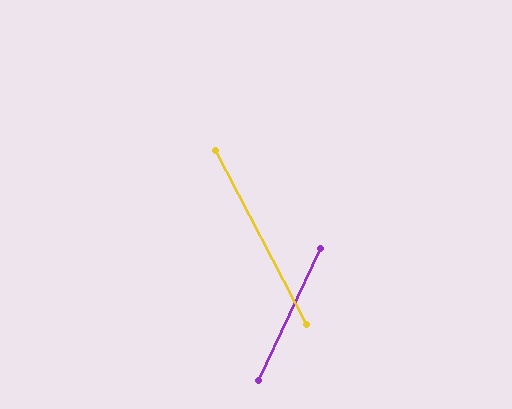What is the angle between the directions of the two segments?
Approximately 53 degrees.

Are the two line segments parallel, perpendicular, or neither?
Neither parallel nor perpendicular — they differ by about 53°.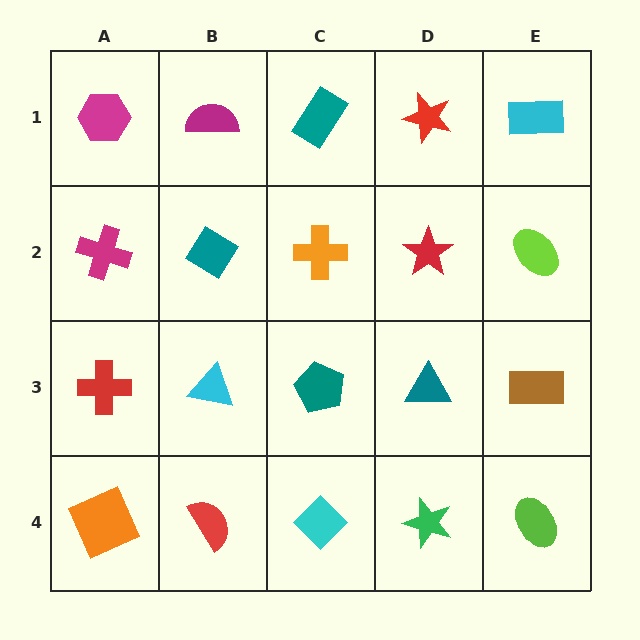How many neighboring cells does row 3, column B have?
4.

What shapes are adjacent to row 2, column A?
A magenta hexagon (row 1, column A), a red cross (row 3, column A), a teal diamond (row 2, column B).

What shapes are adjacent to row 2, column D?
A red star (row 1, column D), a teal triangle (row 3, column D), an orange cross (row 2, column C), a lime ellipse (row 2, column E).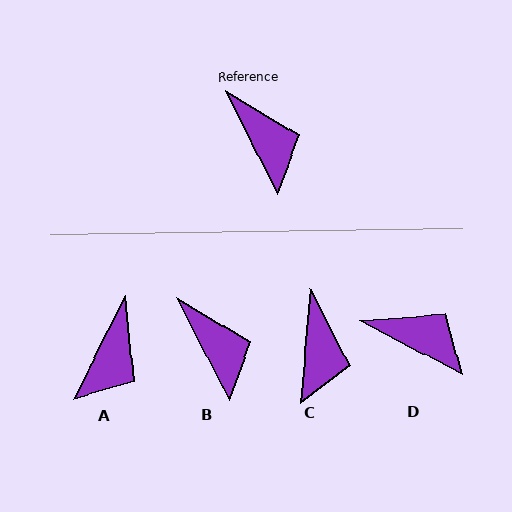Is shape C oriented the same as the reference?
No, it is off by about 32 degrees.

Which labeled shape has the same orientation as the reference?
B.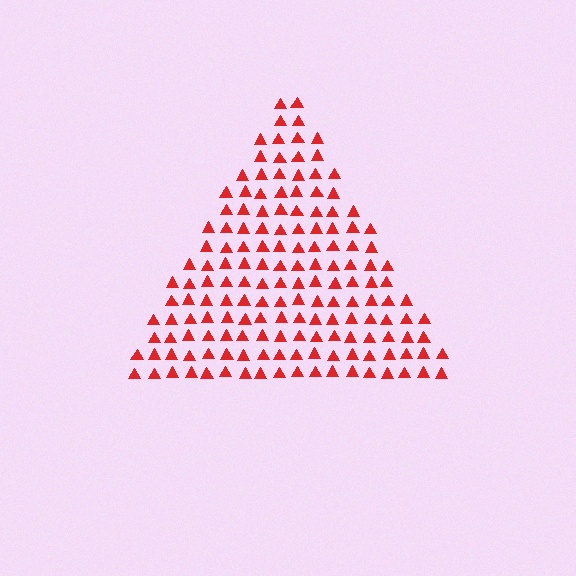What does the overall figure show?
The overall figure shows a triangle.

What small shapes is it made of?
It is made of small triangles.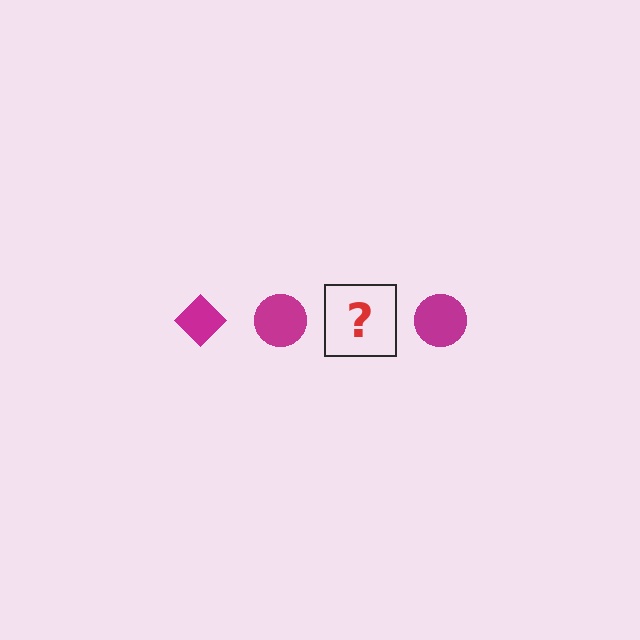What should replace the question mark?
The question mark should be replaced with a magenta diamond.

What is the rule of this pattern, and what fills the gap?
The rule is that the pattern cycles through diamond, circle shapes in magenta. The gap should be filled with a magenta diamond.